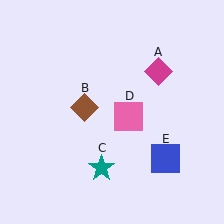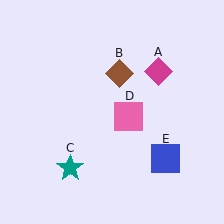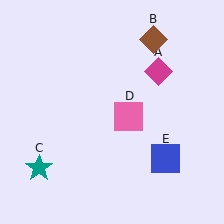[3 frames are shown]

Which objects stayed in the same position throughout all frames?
Magenta diamond (object A) and pink square (object D) and blue square (object E) remained stationary.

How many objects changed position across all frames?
2 objects changed position: brown diamond (object B), teal star (object C).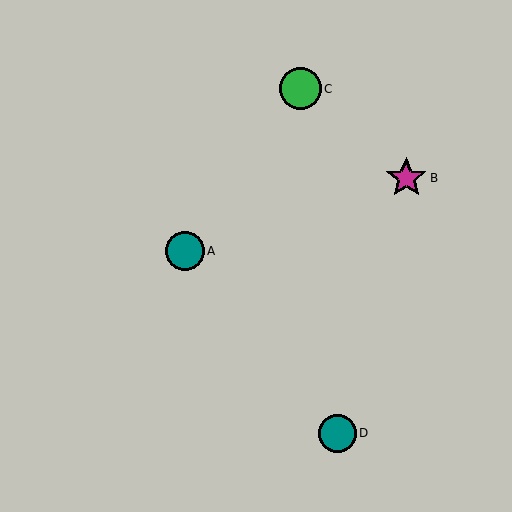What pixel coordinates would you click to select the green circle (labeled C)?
Click at (300, 89) to select the green circle C.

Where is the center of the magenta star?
The center of the magenta star is at (406, 178).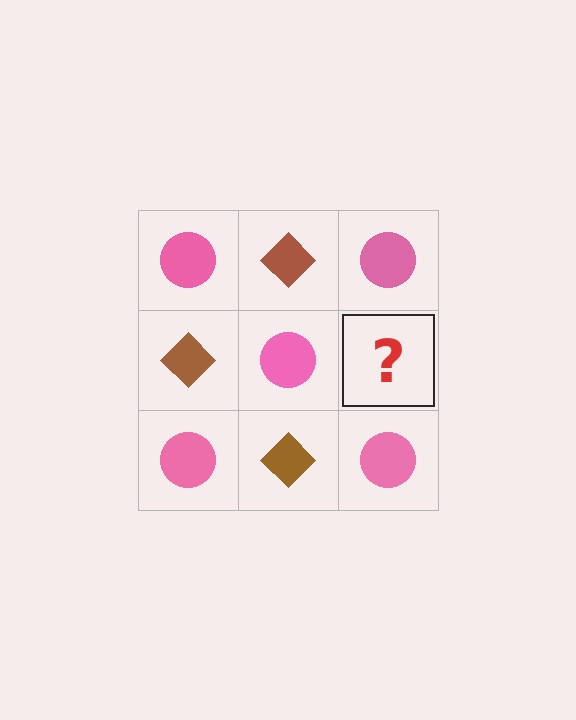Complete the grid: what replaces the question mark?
The question mark should be replaced with a brown diamond.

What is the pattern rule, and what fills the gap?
The rule is that it alternates pink circle and brown diamond in a checkerboard pattern. The gap should be filled with a brown diamond.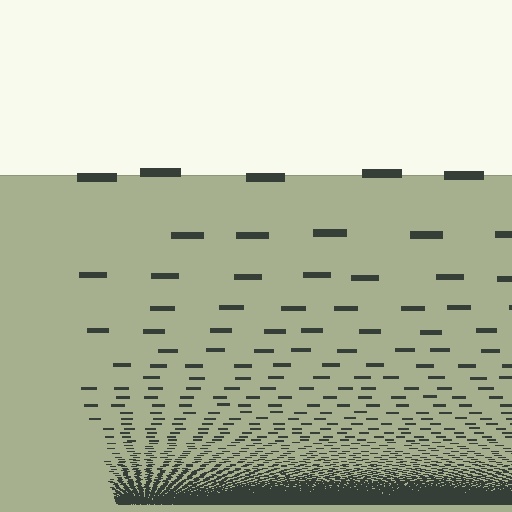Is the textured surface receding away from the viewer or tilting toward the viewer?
The surface appears to tilt toward the viewer. Texture elements get larger and sparser toward the top.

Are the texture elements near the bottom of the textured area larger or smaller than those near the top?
Smaller. The gradient is inverted — elements near the bottom are smaller and denser.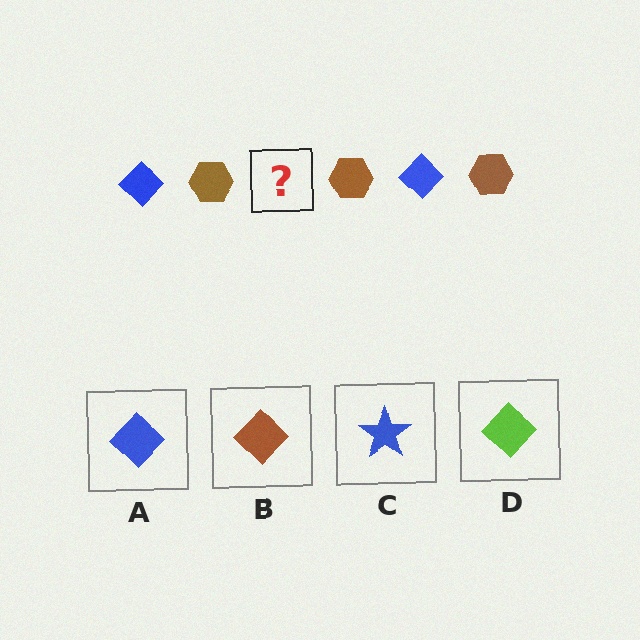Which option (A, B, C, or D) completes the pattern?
A.